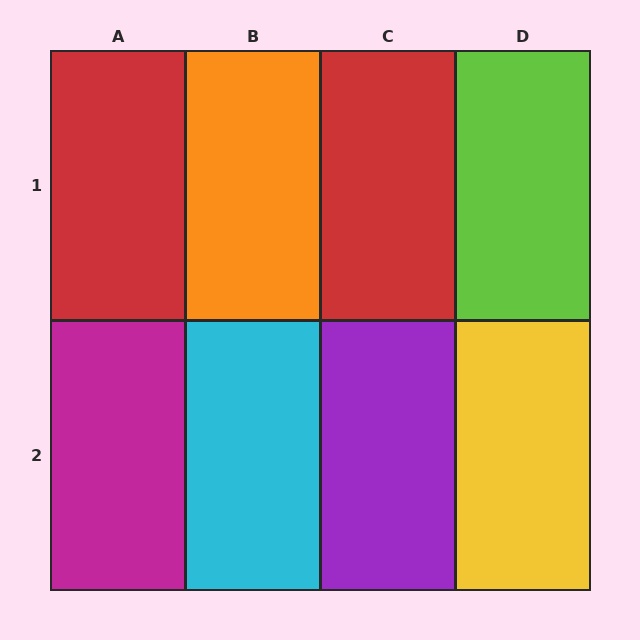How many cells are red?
2 cells are red.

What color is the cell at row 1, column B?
Orange.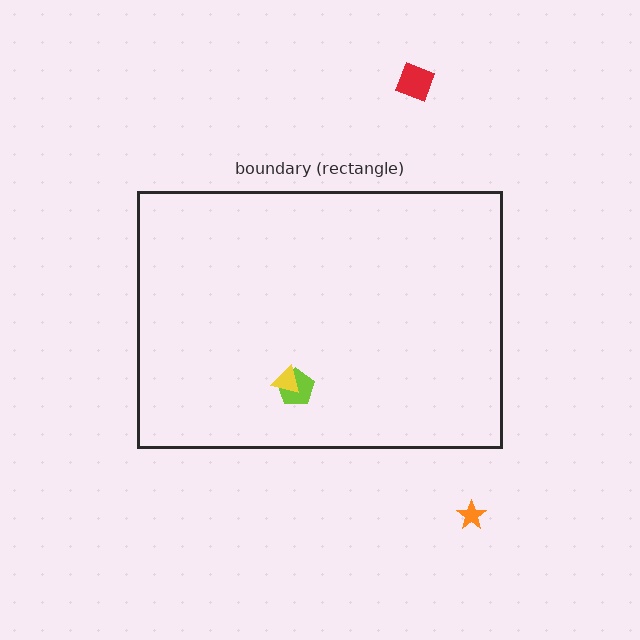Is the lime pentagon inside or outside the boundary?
Inside.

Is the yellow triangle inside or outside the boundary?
Inside.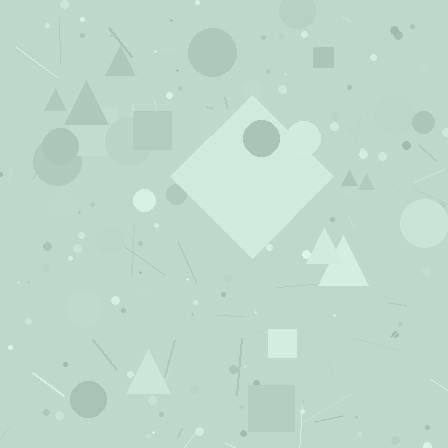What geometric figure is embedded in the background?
A diamond is embedded in the background.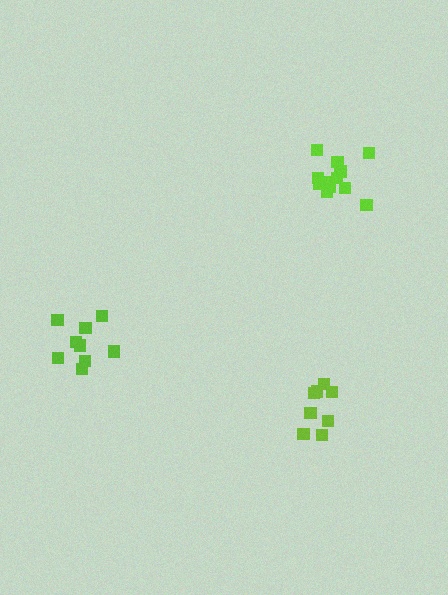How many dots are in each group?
Group 1: 8 dots, Group 2: 13 dots, Group 3: 9 dots (30 total).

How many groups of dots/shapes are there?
There are 3 groups.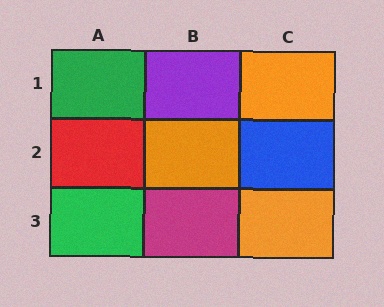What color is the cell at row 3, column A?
Green.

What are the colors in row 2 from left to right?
Red, orange, blue.